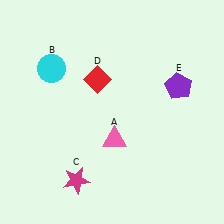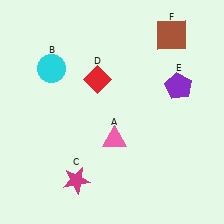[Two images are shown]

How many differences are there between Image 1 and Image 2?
There is 1 difference between the two images.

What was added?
A brown square (F) was added in Image 2.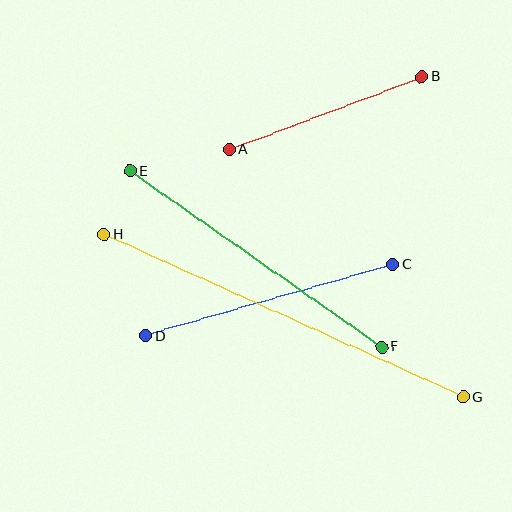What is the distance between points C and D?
The distance is approximately 257 pixels.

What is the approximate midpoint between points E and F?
The midpoint is at approximately (256, 259) pixels.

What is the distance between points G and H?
The distance is approximately 394 pixels.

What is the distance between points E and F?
The distance is approximately 307 pixels.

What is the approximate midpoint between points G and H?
The midpoint is at approximately (284, 316) pixels.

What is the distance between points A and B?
The distance is approximately 206 pixels.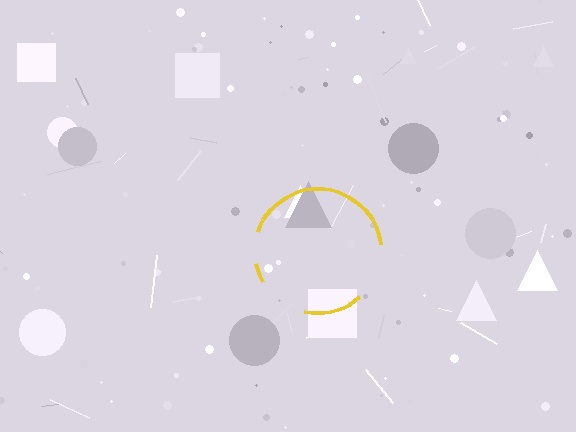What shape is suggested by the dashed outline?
The dashed outline suggests a circle.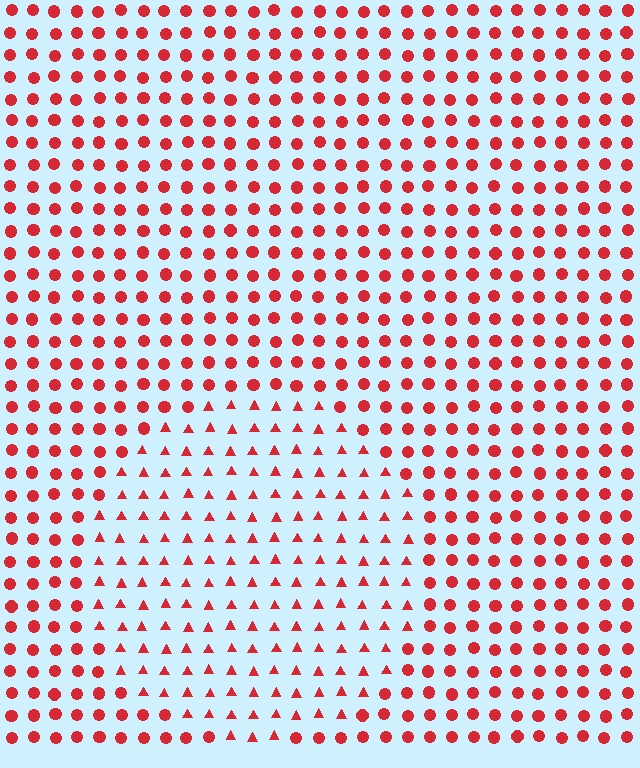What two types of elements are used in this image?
The image uses triangles inside the circle region and circles outside it.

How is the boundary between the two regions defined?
The boundary is defined by a change in element shape: triangles inside vs. circles outside. All elements share the same color and spacing.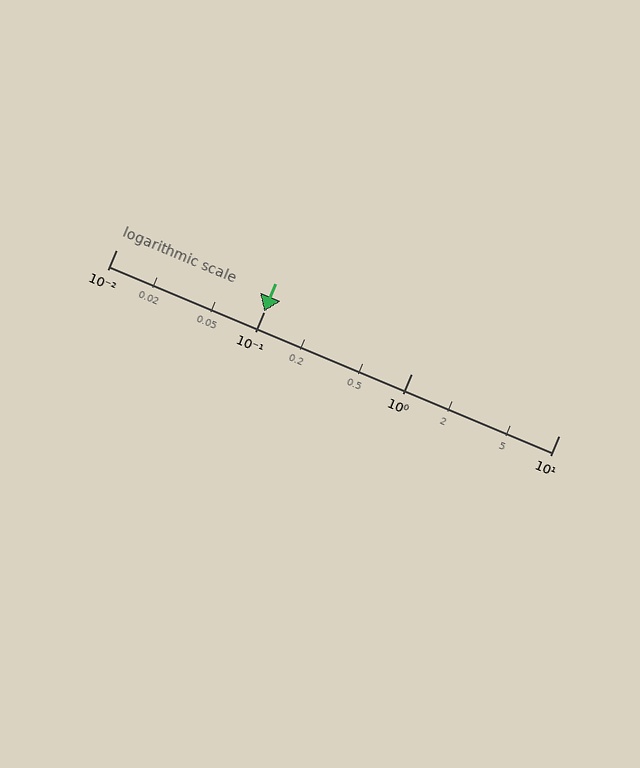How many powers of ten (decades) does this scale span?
The scale spans 3 decades, from 0.01 to 10.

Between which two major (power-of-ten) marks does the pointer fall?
The pointer is between 0.1 and 1.